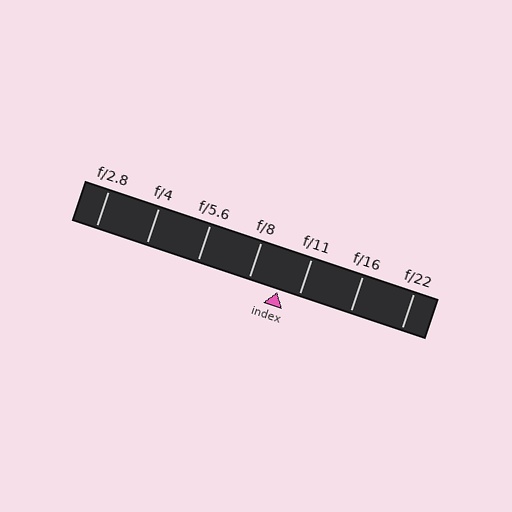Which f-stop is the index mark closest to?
The index mark is closest to f/11.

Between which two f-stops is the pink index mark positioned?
The index mark is between f/8 and f/11.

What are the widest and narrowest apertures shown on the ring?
The widest aperture shown is f/2.8 and the narrowest is f/22.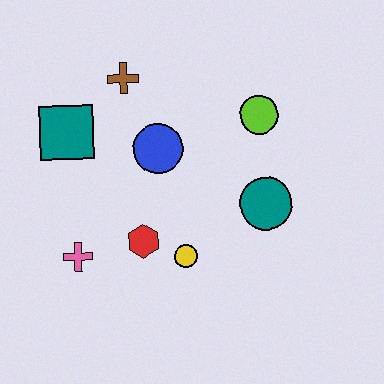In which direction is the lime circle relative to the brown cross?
The lime circle is to the right of the brown cross.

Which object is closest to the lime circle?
The teal circle is closest to the lime circle.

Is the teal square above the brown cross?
No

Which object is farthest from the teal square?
The teal circle is farthest from the teal square.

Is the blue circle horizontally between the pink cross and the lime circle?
Yes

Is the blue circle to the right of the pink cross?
Yes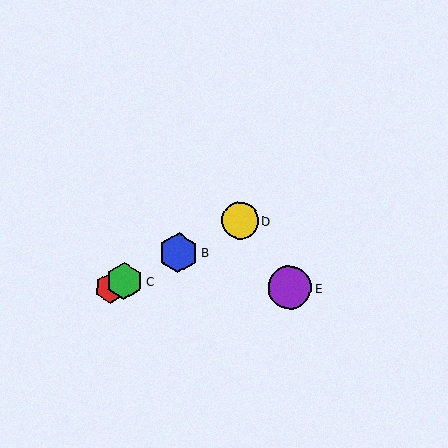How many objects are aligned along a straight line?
4 objects (A, B, C, D) are aligned along a straight line.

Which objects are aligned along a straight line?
Objects A, B, C, D are aligned along a straight line.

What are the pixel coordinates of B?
Object B is at (178, 253).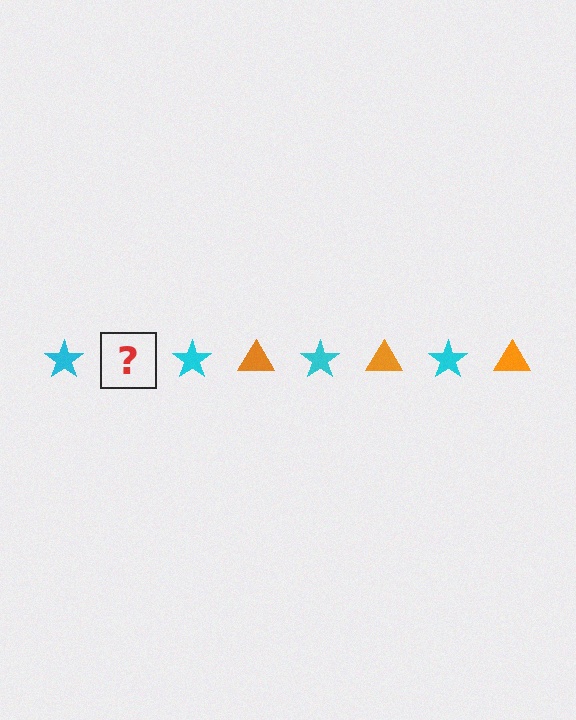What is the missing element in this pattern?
The missing element is an orange triangle.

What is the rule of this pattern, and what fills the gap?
The rule is that the pattern alternates between cyan star and orange triangle. The gap should be filled with an orange triangle.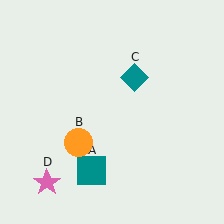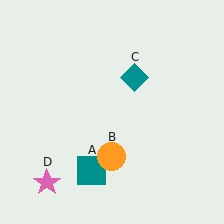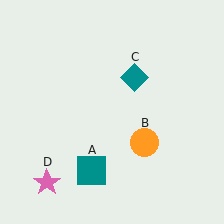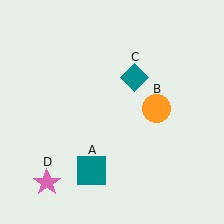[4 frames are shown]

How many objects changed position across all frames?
1 object changed position: orange circle (object B).